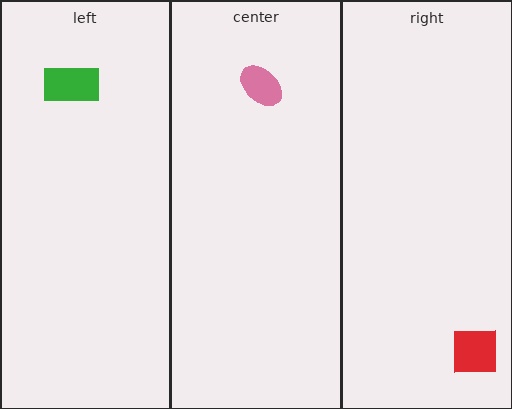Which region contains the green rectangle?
The left region.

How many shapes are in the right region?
1.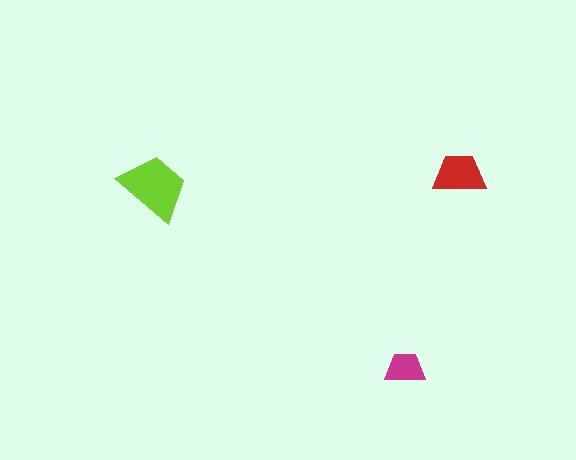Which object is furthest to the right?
The red trapezoid is rightmost.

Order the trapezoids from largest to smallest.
the lime one, the red one, the magenta one.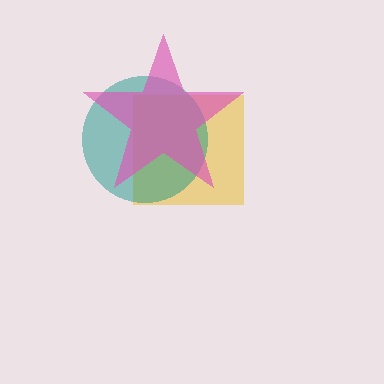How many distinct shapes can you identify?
There are 3 distinct shapes: a yellow square, a teal circle, a pink star.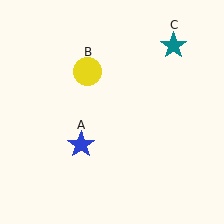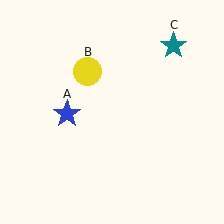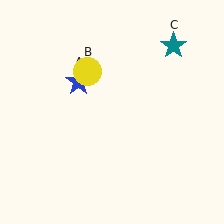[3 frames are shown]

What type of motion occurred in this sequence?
The blue star (object A) rotated clockwise around the center of the scene.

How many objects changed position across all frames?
1 object changed position: blue star (object A).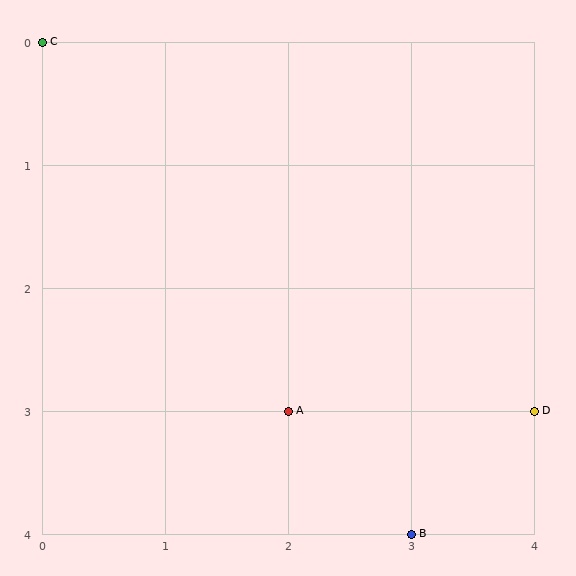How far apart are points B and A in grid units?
Points B and A are 1 column and 1 row apart (about 1.4 grid units diagonally).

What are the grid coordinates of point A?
Point A is at grid coordinates (2, 3).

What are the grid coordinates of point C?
Point C is at grid coordinates (0, 0).